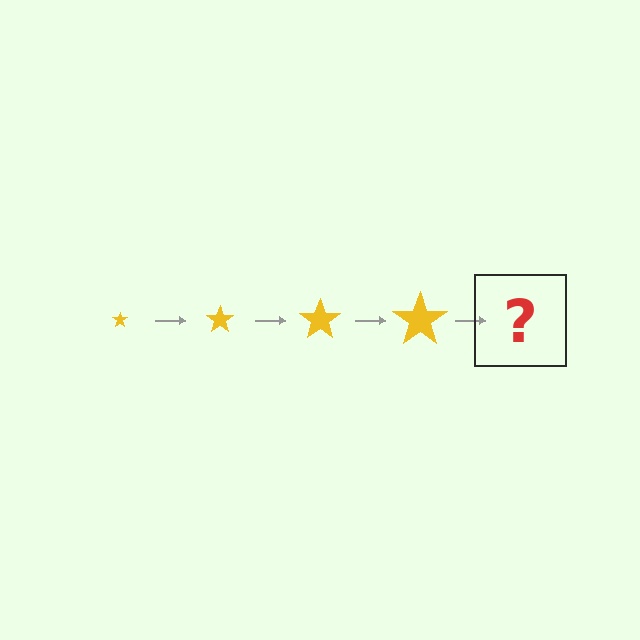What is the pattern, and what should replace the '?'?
The pattern is that the star gets progressively larger each step. The '?' should be a yellow star, larger than the previous one.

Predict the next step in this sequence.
The next step is a yellow star, larger than the previous one.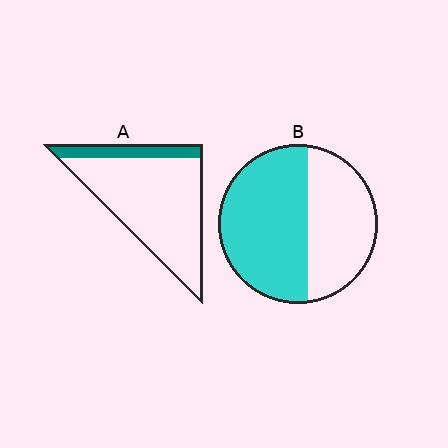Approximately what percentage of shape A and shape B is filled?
A is approximately 15% and B is approximately 60%.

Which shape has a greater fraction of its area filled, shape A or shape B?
Shape B.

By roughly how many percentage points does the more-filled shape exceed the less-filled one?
By roughly 40 percentage points (B over A).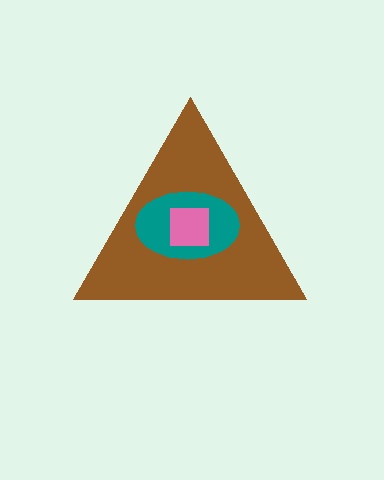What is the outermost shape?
The brown triangle.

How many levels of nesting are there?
3.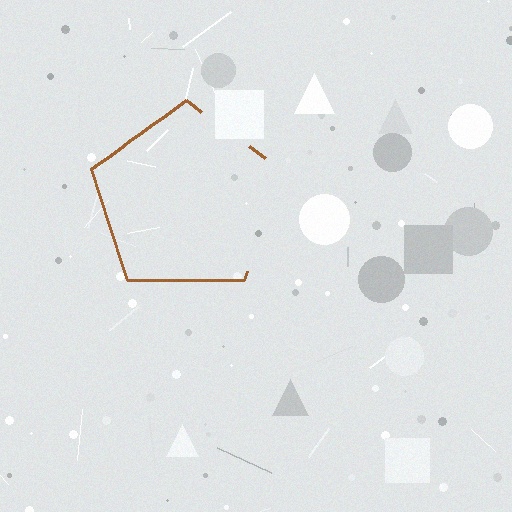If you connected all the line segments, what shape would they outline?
They would outline a pentagon.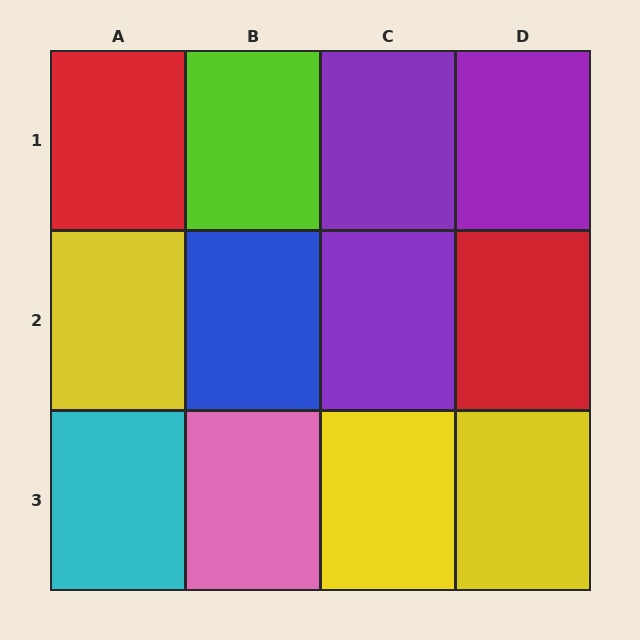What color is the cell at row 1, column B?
Lime.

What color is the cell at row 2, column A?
Yellow.